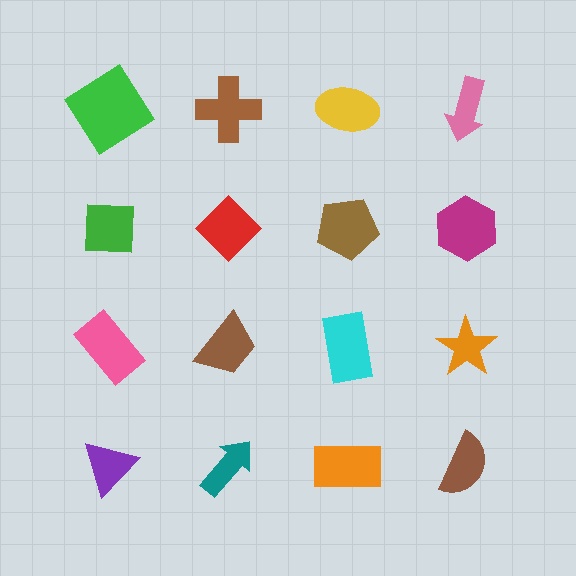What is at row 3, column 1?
A pink rectangle.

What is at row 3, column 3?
A cyan rectangle.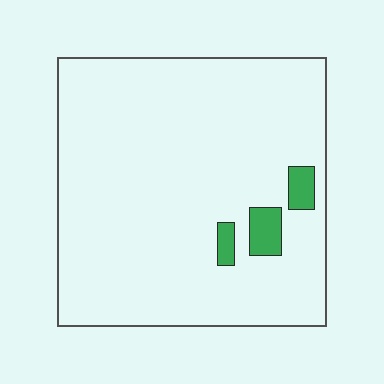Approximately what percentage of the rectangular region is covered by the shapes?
Approximately 5%.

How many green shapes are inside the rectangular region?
3.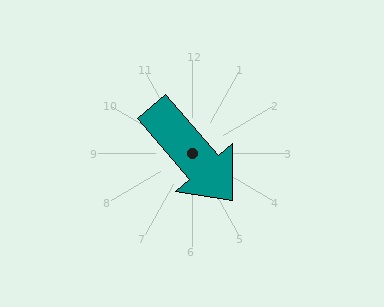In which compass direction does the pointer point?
Southeast.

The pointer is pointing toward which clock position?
Roughly 5 o'clock.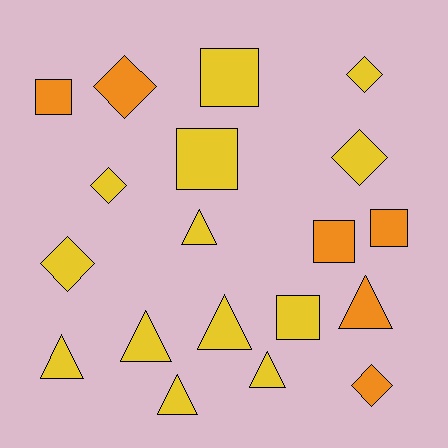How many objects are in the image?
There are 19 objects.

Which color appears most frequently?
Yellow, with 13 objects.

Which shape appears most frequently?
Triangle, with 7 objects.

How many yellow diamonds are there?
There are 4 yellow diamonds.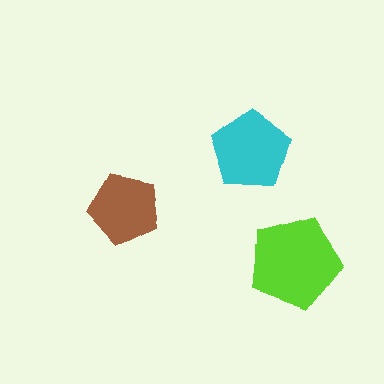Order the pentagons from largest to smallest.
the lime one, the cyan one, the brown one.